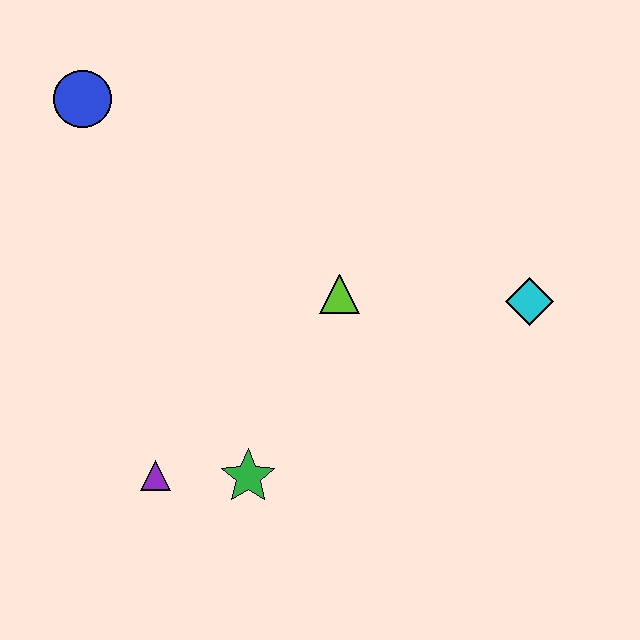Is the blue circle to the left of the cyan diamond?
Yes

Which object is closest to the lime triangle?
The cyan diamond is closest to the lime triangle.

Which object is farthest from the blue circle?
The cyan diamond is farthest from the blue circle.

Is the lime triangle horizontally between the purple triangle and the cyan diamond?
Yes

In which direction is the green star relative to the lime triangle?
The green star is below the lime triangle.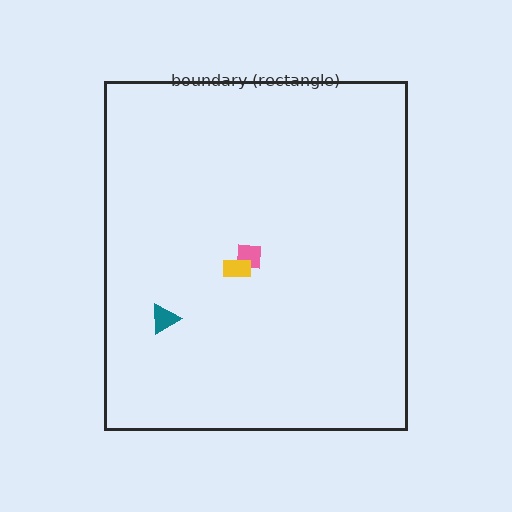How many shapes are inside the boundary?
3 inside, 0 outside.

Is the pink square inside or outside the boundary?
Inside.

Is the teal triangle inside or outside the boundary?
Inside.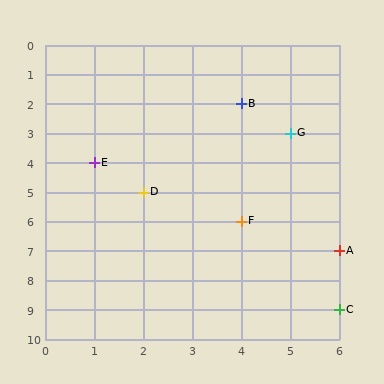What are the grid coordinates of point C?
Point C is at grid coordinates (6, 9).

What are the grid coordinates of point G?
Point G is at grid coordinates (5, 3).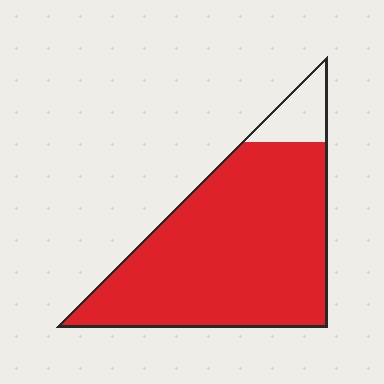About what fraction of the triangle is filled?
About nine tenths (9/10).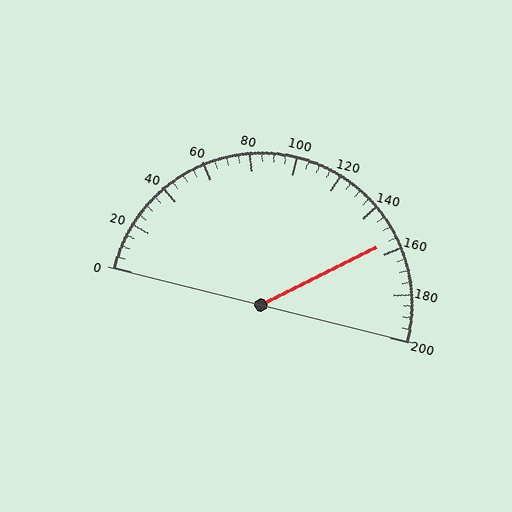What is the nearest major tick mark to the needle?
The nearest major tick mark is 160.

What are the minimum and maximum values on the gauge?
The gauge ranges from 0 to 200.